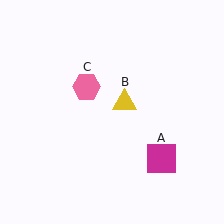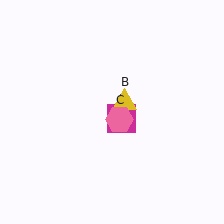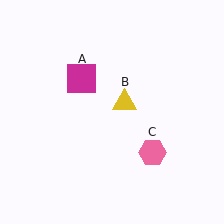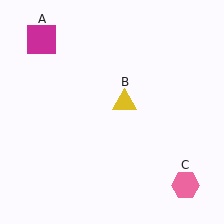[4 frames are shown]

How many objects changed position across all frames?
2 objects changed position: magenta square (object A), pink hexagon (object C).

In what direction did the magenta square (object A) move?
The magenta square (object A) moved up and to the left.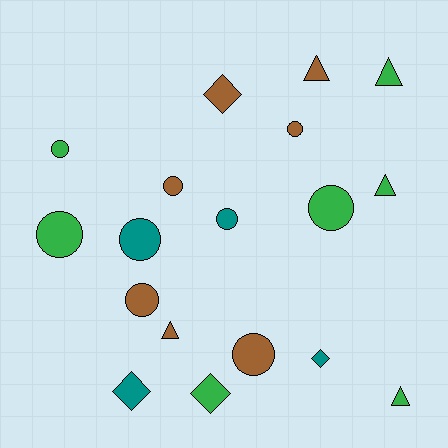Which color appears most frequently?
Green, with 7 objects.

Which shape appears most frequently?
Circle, with 9 objects.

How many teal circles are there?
There are 2 teal circles.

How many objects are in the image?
There are 18 objects.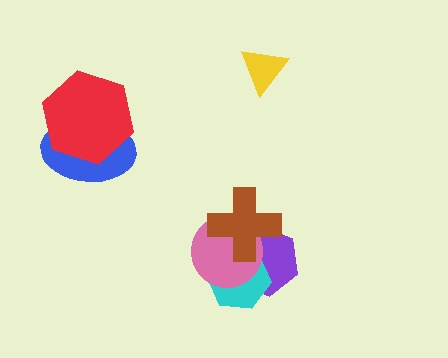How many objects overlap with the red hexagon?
1 object overlaps with the red hexagon.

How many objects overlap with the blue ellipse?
1 object overlaps with the blue ellipse.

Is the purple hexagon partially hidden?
Yes, it is partially covered by another shape.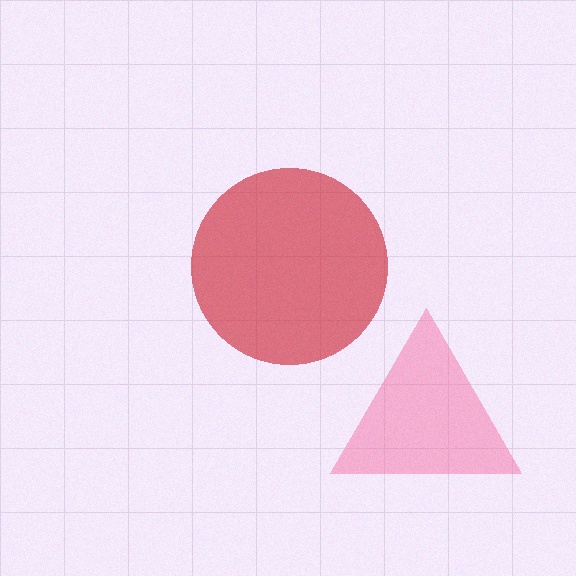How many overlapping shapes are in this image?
There are 2 overlapping shapes in the image.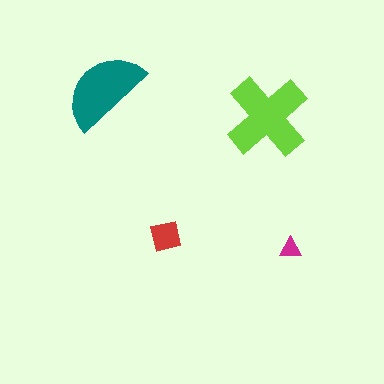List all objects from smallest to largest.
The magenta triangle, the red square, the teal semicircle, the lime cross.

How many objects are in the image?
There are 4 objects in the image.